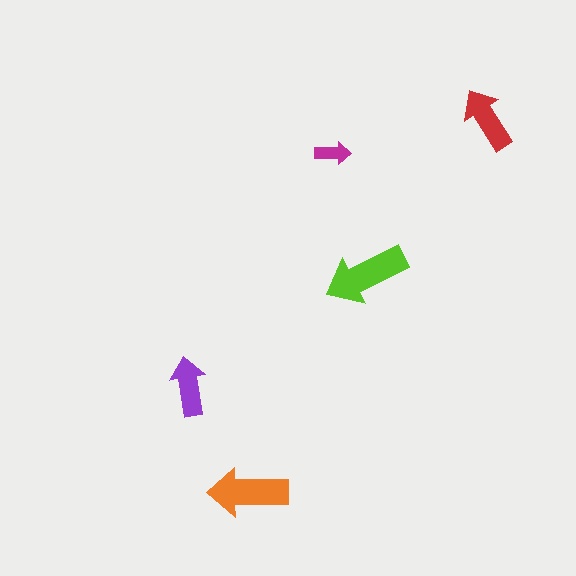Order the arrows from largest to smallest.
the lime one, the orange one, the red one, the purple one, the magenta one.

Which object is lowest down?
The orange arrow is bottommost.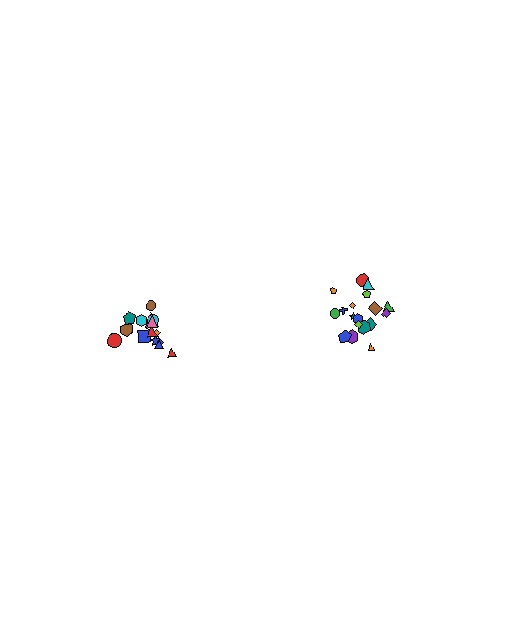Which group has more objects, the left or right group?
The right group.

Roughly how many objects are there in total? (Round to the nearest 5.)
Roughly 35 objects in total.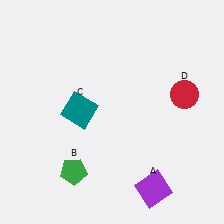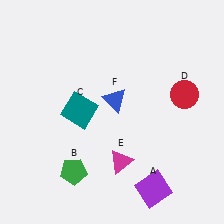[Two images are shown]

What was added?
A magenta triangle (E), a blue triangle (F) were added in Image 2.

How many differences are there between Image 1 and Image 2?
There are 2 differences between the two images.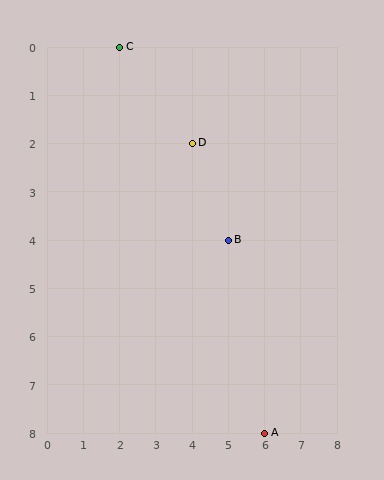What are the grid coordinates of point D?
Point D is at grid coordinates (4, 2).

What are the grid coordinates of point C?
Point C is at grid coordinates (2, 0).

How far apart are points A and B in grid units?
Points A and B are 1 column and 4 rows apart (about 4.1 grid units diagonally).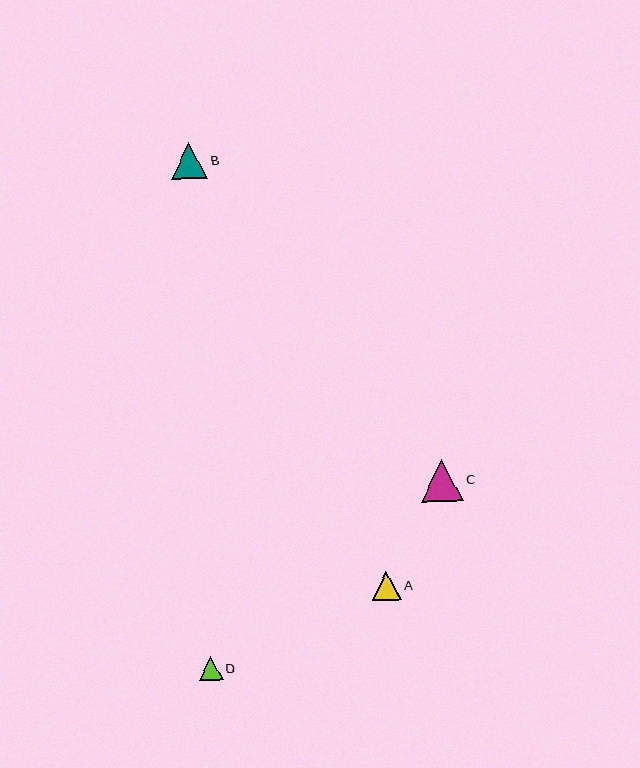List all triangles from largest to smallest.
From largest to smallest: C, B, A, D.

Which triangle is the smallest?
Triangle D is the smallest with a size of approximately 24 pixels.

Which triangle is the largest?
Triangle C is the largest with a size of approximately 42 pixels.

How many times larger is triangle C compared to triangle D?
Triangle C is approximately 1.7 times the size of triangle D.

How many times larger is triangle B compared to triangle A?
Triangle B is approximately 1.2 times the size of triangle A.